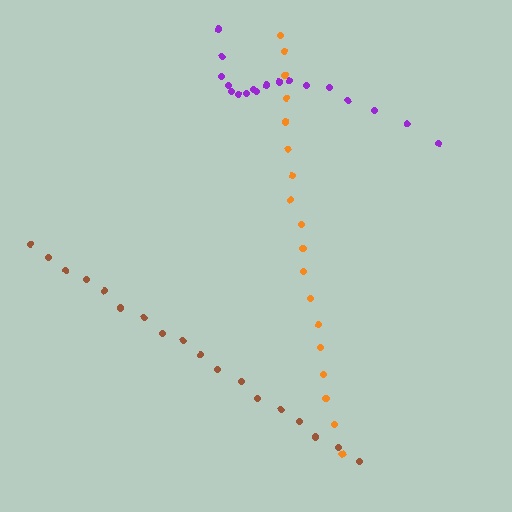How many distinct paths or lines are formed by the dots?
There are 3 distinct paths.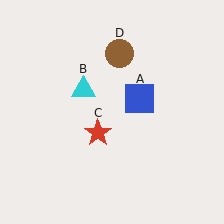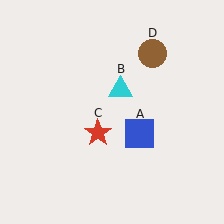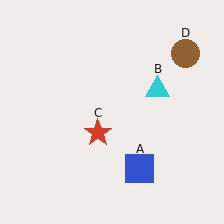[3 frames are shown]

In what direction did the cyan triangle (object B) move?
The cyan triangle (object B) moved right.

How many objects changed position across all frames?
3 objects changed position: blue square (object A), cyan triangle (object B), brown circle (object D).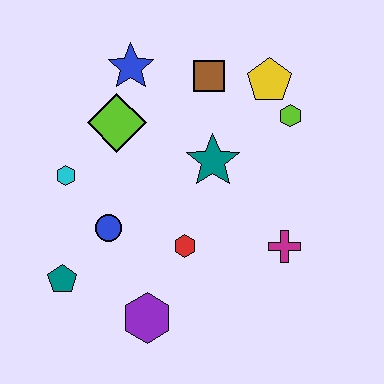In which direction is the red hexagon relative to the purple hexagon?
The red hexagon is above the purple hexagon.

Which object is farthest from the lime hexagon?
The teal pentagon is farthest from the lime hexagon.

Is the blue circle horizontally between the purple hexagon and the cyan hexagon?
Yes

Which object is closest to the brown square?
The yellow pentagon is closest to the brown square.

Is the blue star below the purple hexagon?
No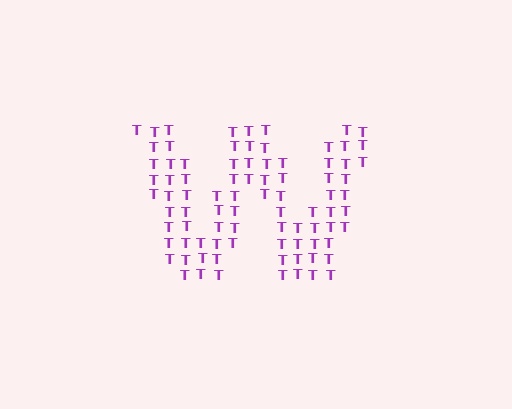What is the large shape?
The large shape is the letter W.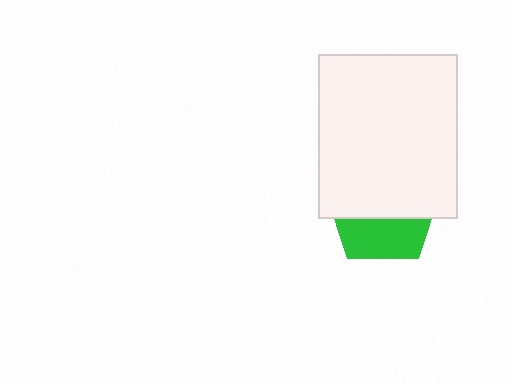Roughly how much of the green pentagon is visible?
A small part of it is visible (roughly 38%).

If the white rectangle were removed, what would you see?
You would see the complete green pentagon.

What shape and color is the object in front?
The object in front is a white rectangle.